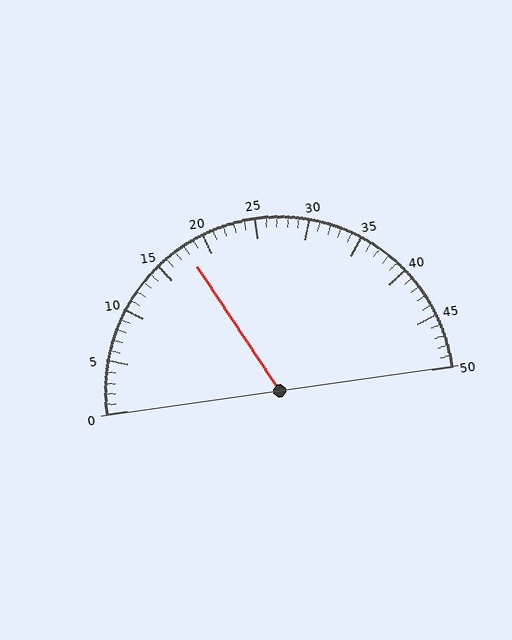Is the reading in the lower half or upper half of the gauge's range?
The reading is in the lower half of the range (0 to 50).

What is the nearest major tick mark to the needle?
The nearest major tick mark is 20.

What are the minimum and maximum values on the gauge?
The gauge ranges from 0 to 50.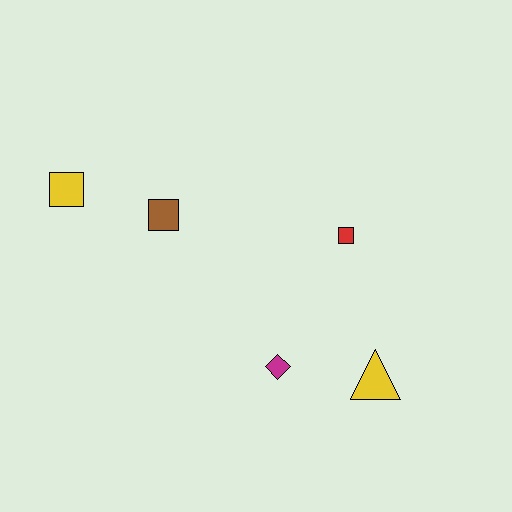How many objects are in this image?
There are 5 objects.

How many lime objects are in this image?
There are no lime objects.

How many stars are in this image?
There are no stars.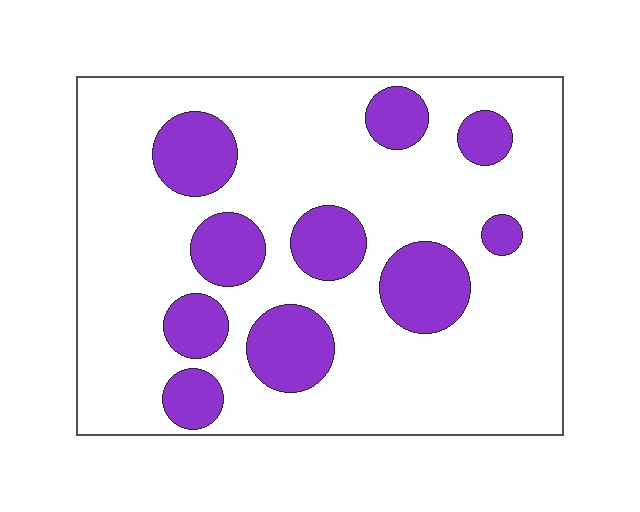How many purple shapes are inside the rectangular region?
10.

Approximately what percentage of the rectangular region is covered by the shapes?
Approximately 25%.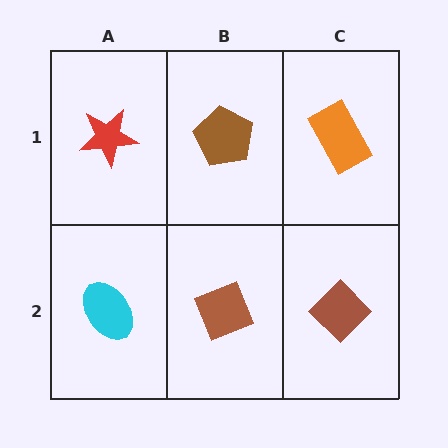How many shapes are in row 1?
3 shapes.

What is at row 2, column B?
A brown diamond.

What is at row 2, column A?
A cyan ellipse.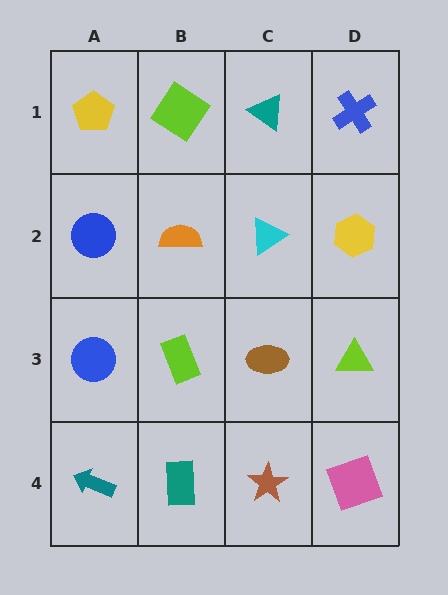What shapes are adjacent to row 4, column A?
A blue circle (row 3, column A), a teal rectangle (row 4, column B).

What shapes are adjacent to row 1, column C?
A cyan triangle (row 2, column C), a lime diamond (row 1, column B), a blue cross (row 1, column D).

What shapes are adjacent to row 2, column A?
A yellow pentagon (row 1, column A), a blue circle (row 3, column A), an orange semicircle (row 2, column B).